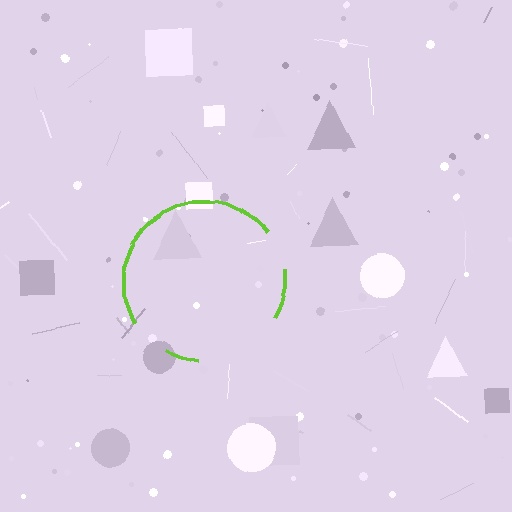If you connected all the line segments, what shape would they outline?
They would outline a circle.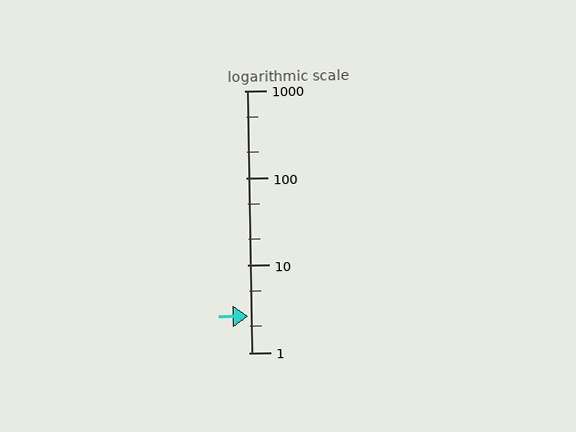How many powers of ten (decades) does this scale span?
The scale spans 3 decades, from 1 to 1000.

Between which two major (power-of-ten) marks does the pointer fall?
The pointer is between 1 and 10.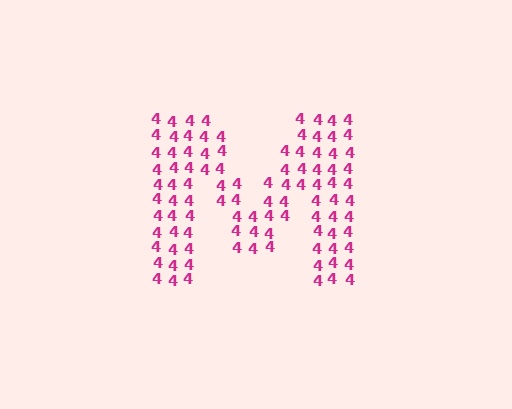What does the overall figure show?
The overall figure shows the letter M.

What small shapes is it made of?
It is made of small digit 4's.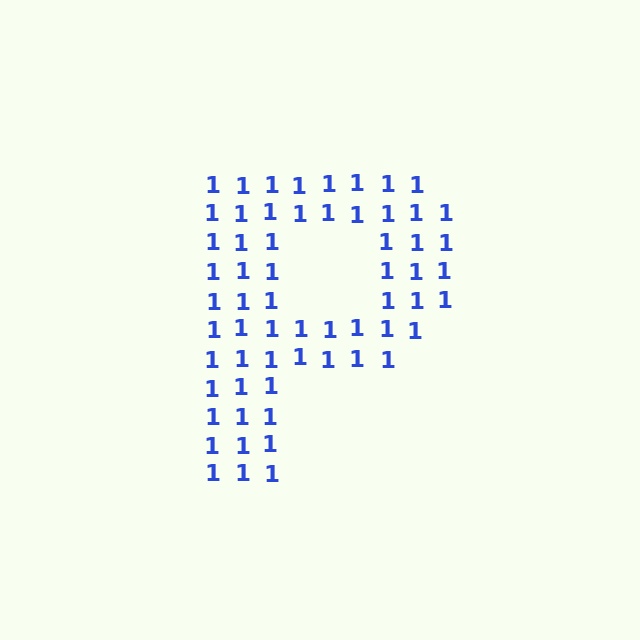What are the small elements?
The small elements are digit 1's.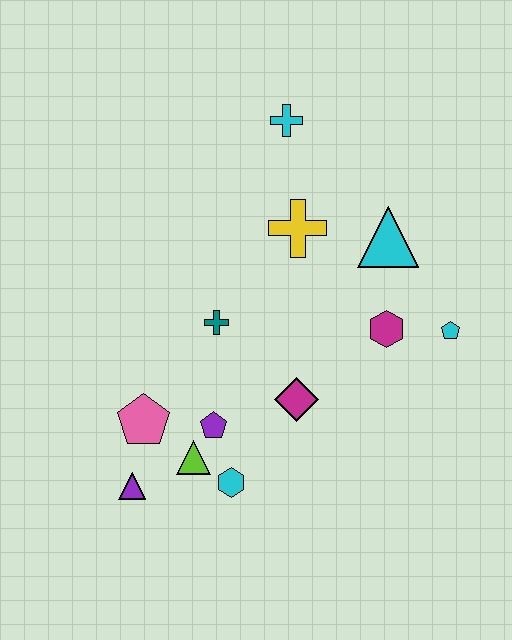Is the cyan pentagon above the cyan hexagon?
Yes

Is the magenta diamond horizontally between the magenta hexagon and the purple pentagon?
Yes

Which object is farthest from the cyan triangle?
The purple triangle is farthest from the cyan triangle.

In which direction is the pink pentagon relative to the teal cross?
The pink pentagon is below the teal cross.